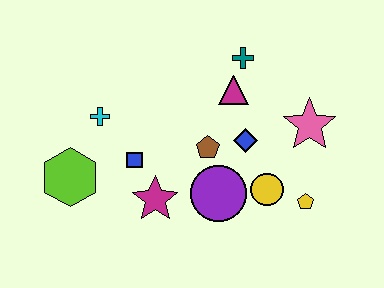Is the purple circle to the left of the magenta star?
No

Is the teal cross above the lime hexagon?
Yes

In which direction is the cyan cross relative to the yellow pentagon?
The cyan cross is to the left of the yellow pentagon.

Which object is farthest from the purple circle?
The lime hexagon is farthest from the purple circle.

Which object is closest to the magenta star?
The blue square is closest to the magenta star.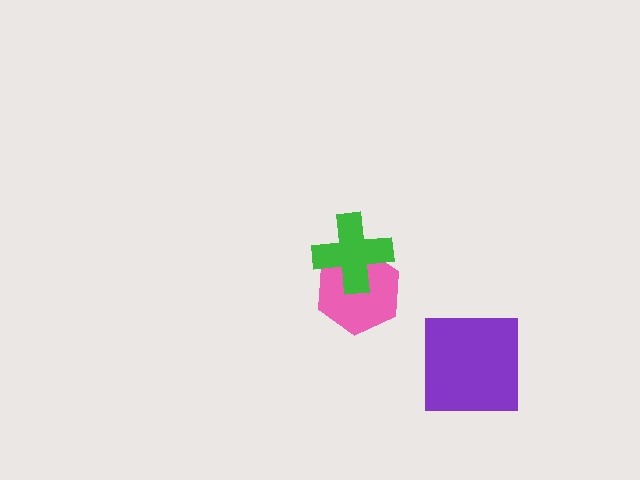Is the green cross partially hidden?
No, no other shape covers it.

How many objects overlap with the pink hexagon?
1 object overlaps with the pink hexagon.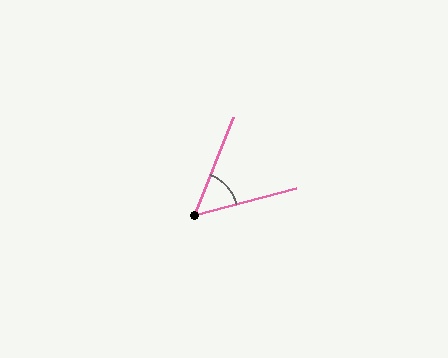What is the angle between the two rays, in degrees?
Approximately 54 degrees.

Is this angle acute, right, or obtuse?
It is acute.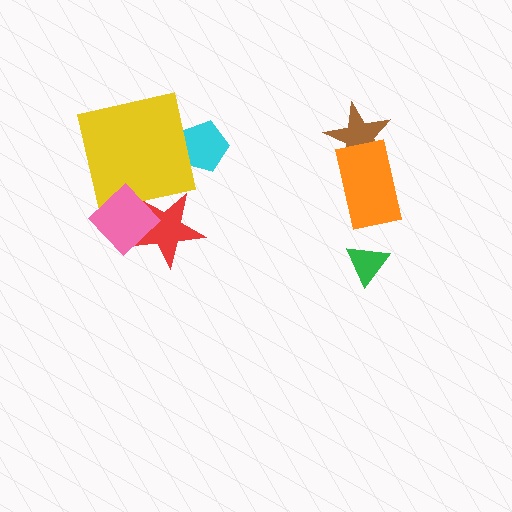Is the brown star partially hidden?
Yes, it is partially covered by another shape.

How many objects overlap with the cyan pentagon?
1 object overlaps with the cyan pentagon.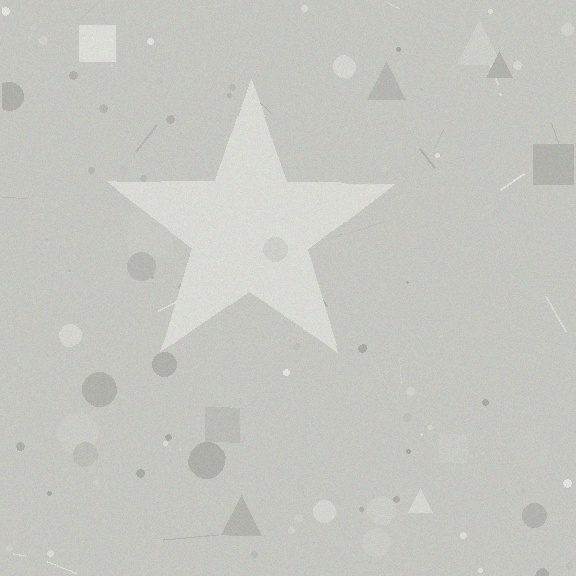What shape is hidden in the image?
A star is hidden in the image.